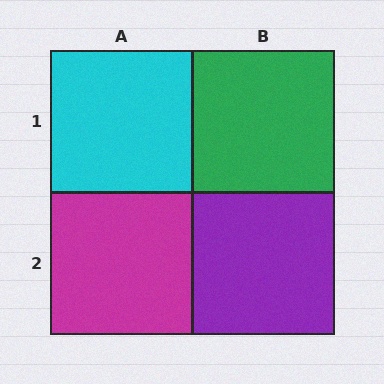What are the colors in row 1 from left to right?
Cyan, green.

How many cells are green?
1 cell is green.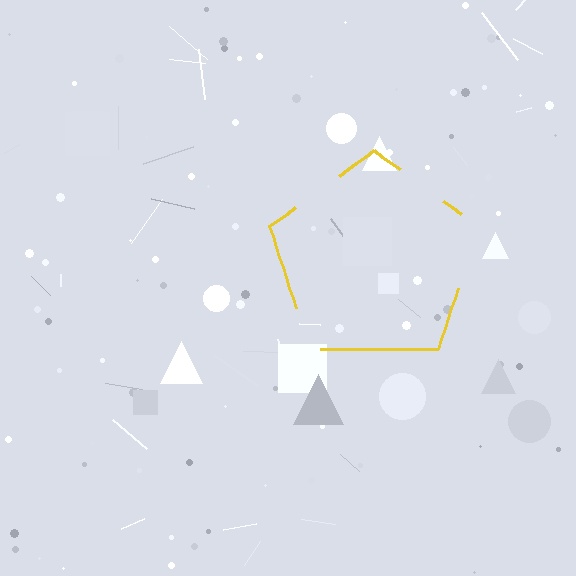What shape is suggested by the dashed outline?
The dashed outline suggests a pentagon.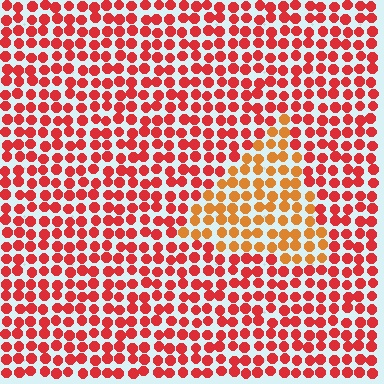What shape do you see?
I see a triangle.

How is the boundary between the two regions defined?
The boundary is defined purely by a slight shift in hue (about 33 degrees). Spacing, size, and orientation are identical on both sides.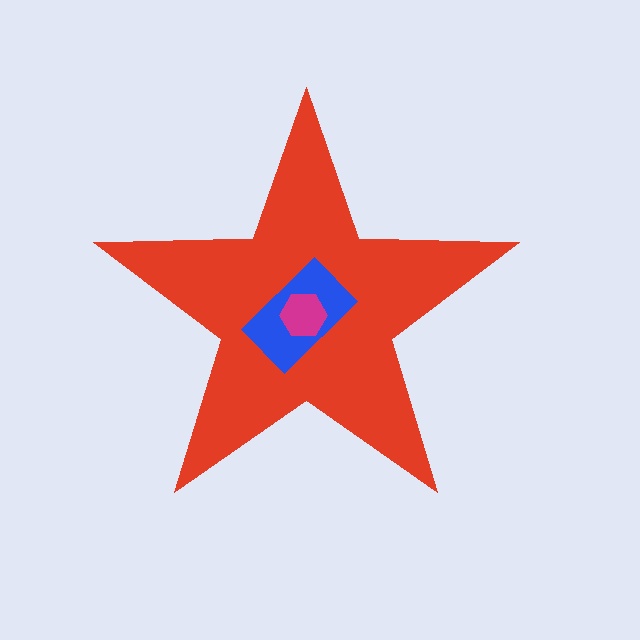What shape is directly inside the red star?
The blue rectangle.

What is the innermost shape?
The magenta hexagon.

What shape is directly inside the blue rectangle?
The magenta hexagon.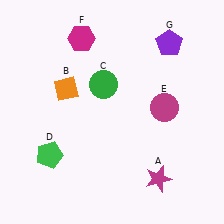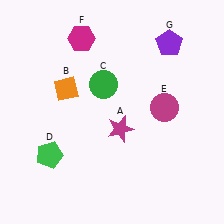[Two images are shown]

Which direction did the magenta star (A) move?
The magenta star (A) moved up.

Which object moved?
The magenta star (A) moved up.